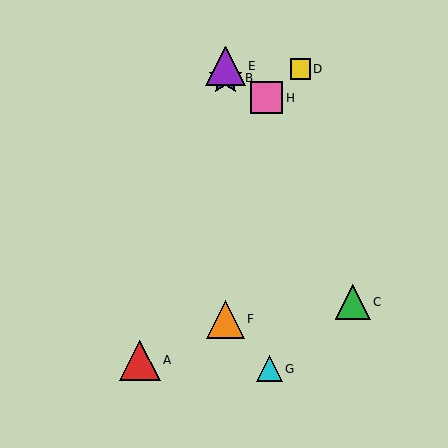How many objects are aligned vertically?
3 objects (B, E, F) are aligned vertically.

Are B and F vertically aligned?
Yes, both are at x≈226.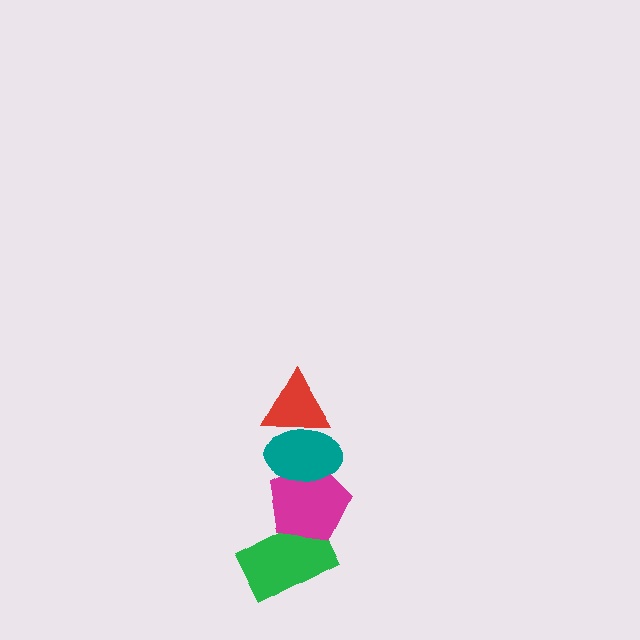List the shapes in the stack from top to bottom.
From top to bottom: the red triangle, the teal ellipse, the magenta pentagon, the green rectangle.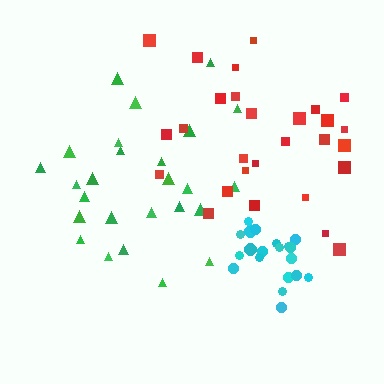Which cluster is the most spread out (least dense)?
Red.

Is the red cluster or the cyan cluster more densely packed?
Cyan.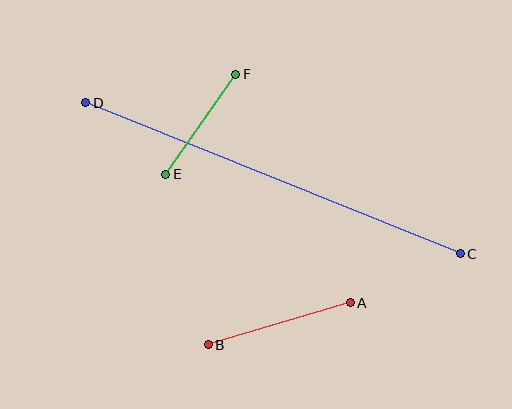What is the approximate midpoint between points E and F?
The midpoint is at approximately (201, 124) pixels.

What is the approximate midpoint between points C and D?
The midpoint is at approximately (273, 178) pixels.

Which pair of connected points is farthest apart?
Points C and D are farthest apart.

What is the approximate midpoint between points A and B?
The midpoint is at approximately (279, 324) pixels.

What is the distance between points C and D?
The distance is approximately 404 pixels.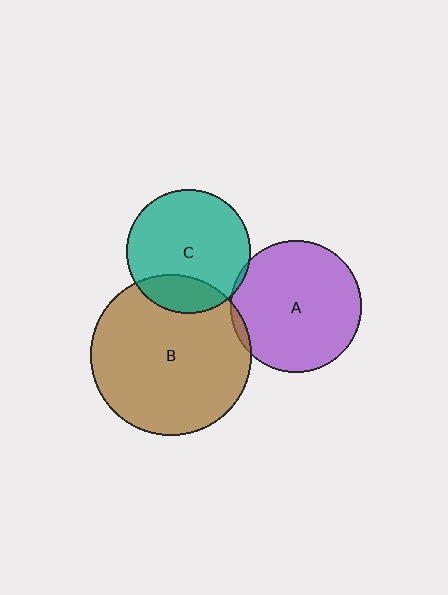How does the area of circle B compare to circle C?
Approximately 1.7 times.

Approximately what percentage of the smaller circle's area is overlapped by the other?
Approximately 5%.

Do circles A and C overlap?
Yes.